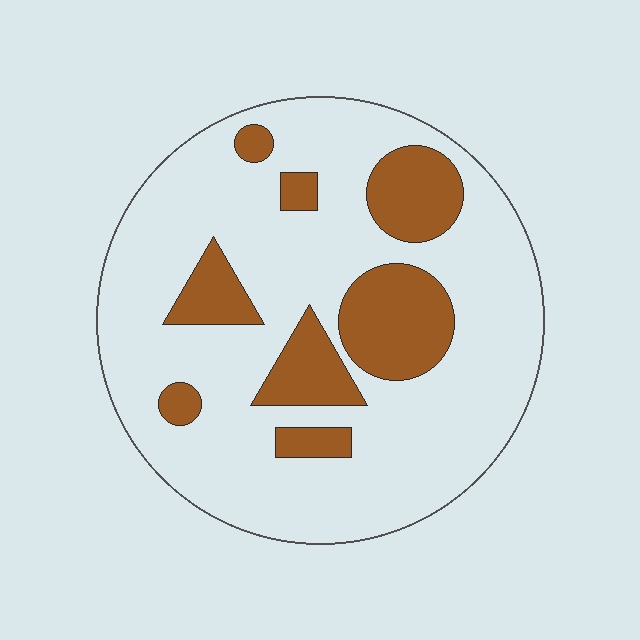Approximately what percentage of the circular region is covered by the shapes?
Approximately 25%.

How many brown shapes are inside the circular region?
8.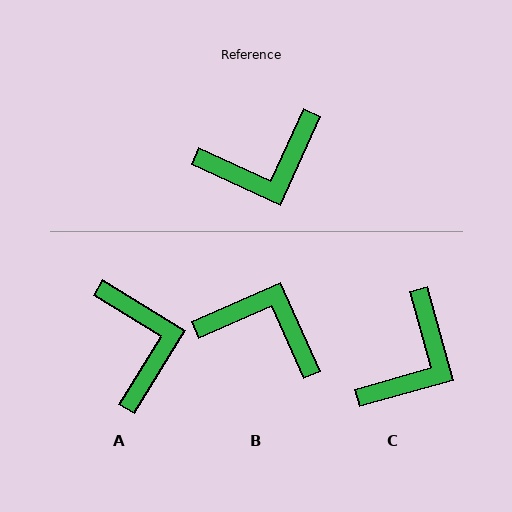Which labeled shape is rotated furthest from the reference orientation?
B, about 139 degrees away.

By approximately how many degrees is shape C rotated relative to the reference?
Approximately 40 degrees counter-clockwise.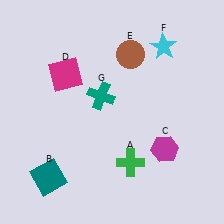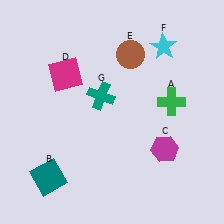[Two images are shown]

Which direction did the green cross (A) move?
The green cross (A) moved up.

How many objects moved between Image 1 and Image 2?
1 object moved between the two images.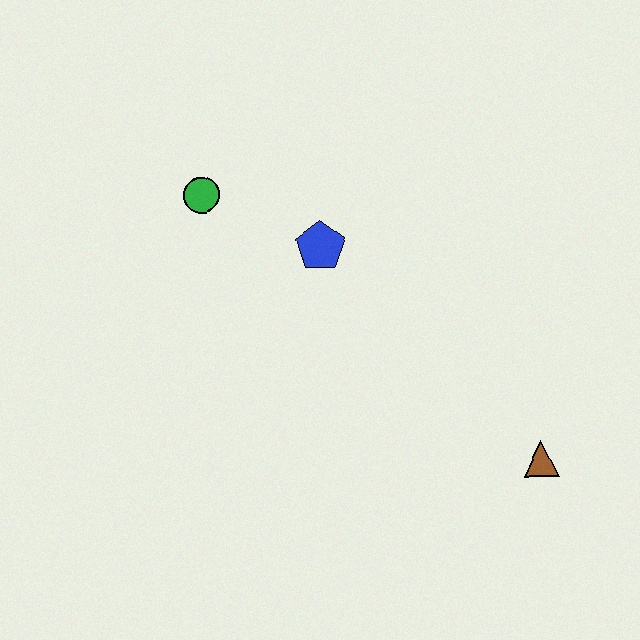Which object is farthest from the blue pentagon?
The brown triangle is farthest from the blue pentagon.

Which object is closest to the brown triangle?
The blue pentagon is closest to the brown triangle.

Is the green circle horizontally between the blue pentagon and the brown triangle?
No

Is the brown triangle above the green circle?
No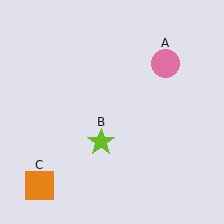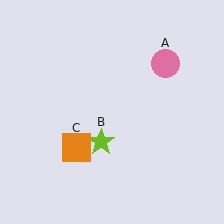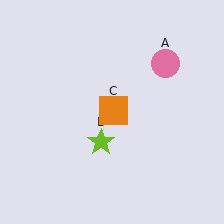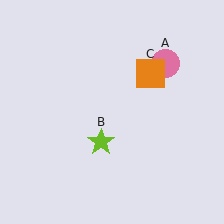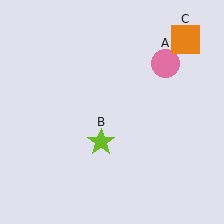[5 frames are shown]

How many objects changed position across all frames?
1 object changed position: orange square (object C).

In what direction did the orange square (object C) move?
The orange square (object C) moved up and to the right.